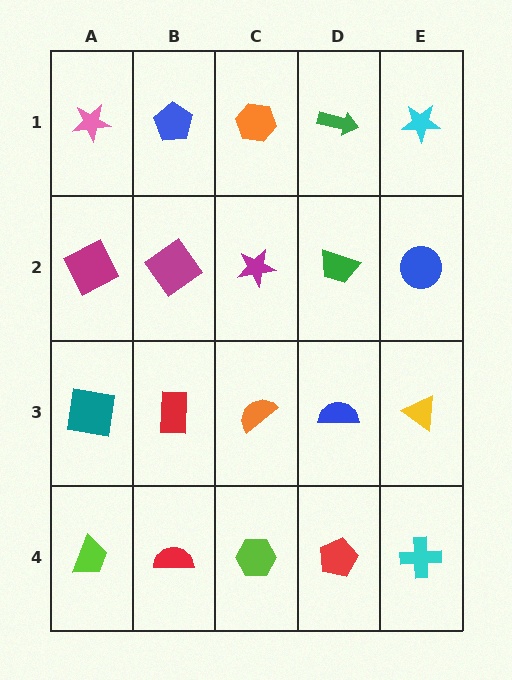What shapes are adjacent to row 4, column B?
A red rectangle (row 3, column B), a lime trapezoid (row 4, column A), a lime hexagon (row 4, column C).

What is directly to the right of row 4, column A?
A red semicircle.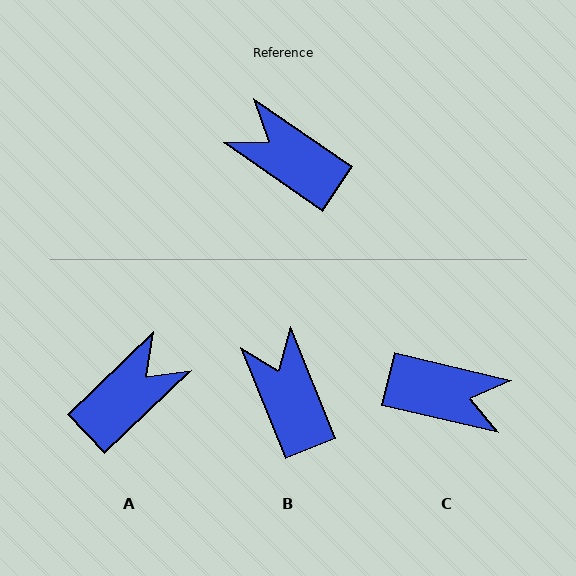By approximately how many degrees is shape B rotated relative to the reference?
Approximately 33 degrees clockwise.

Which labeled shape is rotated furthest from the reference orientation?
C, about 159 degrees away.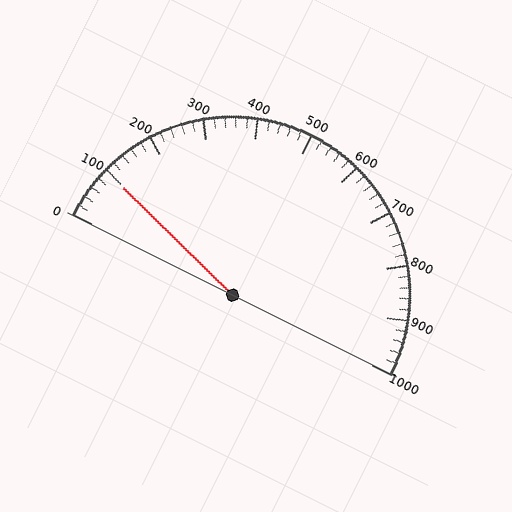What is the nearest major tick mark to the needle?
The nearest major tick mark is 100.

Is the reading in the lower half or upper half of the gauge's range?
The reading is in the lower half of the range (0 to 1000).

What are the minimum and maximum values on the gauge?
The gauge ranges from 0 to 1000.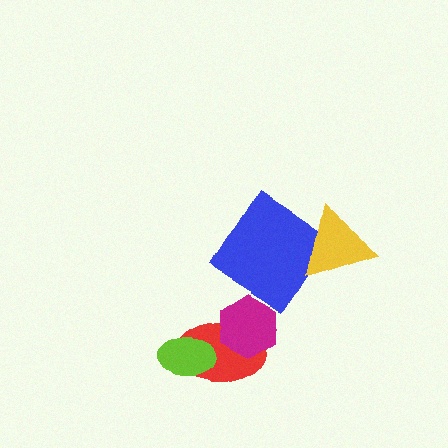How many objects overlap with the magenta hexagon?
1 object overlaps with the magenta hexagon.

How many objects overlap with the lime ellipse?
1 object overlaps with the lime ellipse.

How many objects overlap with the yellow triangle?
1 object overlaps with the yellow triangle.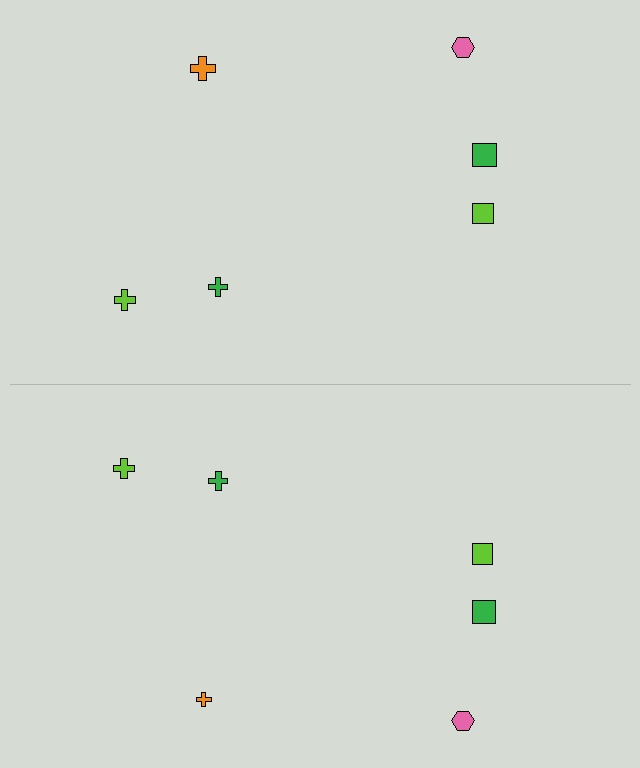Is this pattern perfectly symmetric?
No, the pattern is not perfectly symmetric. The orange cross on the bottom side has a different size than its mirror counterpart.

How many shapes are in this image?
There are 12 shapes in this image.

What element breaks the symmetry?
The orange cross on the bottom side has a different size than its mirror counterpart.